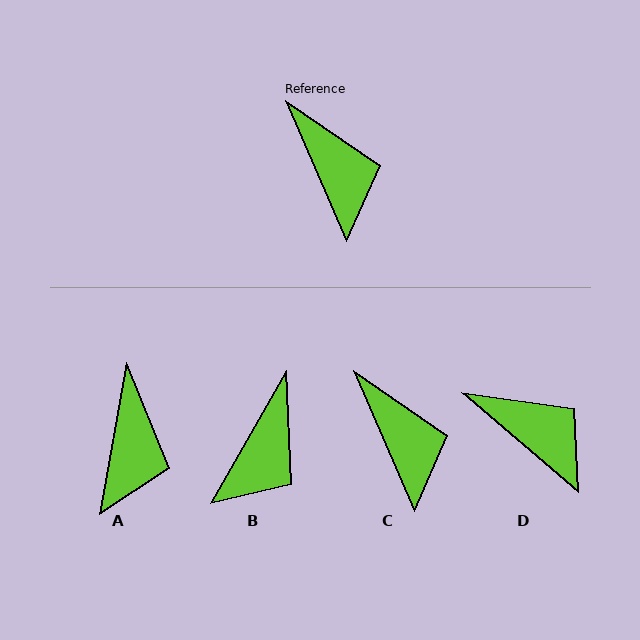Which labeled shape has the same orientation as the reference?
C.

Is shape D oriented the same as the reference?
No, it is off by about 26 degrees.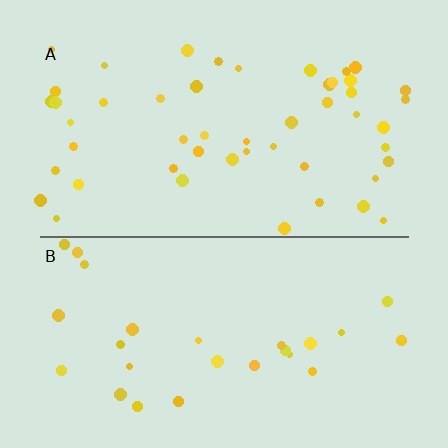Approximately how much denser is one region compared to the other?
Approximately 1.9× — region A over region B.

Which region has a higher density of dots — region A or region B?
A (the top).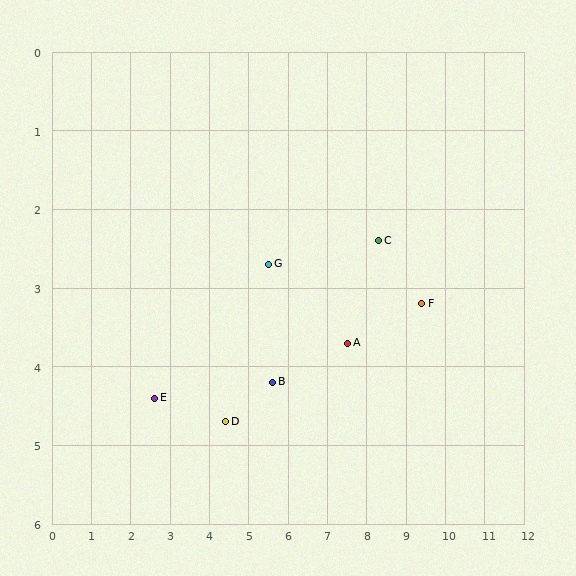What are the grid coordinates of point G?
Point G is at approximately (5.5, 2.7).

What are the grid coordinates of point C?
Point C is at approximately (8.3, 2.4).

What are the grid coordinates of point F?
Point F is at approximately (9.4, 3.2).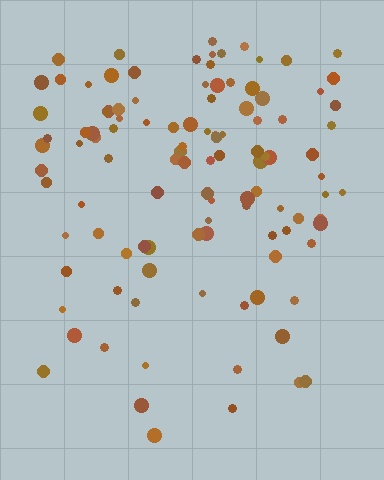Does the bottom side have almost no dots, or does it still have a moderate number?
Still a moderate number, just noticeably fewer than the top.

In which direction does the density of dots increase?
From bottom to top, with the top side densest.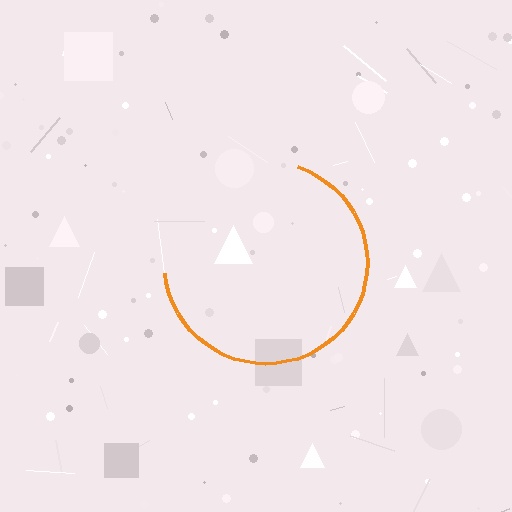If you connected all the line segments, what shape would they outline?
They would outline a circle.